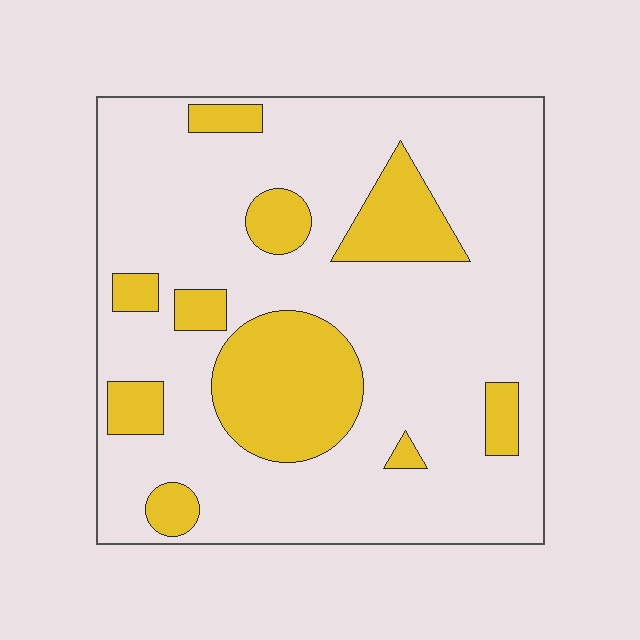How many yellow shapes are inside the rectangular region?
10.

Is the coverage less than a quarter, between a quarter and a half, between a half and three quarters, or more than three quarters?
Less than a quarter.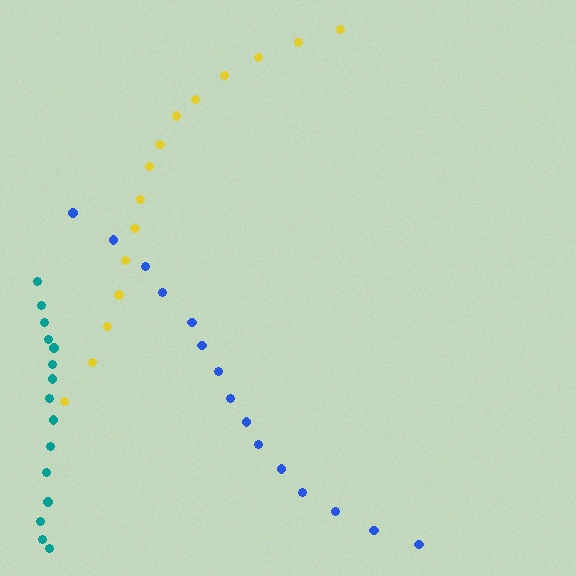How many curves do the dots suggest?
There are 3 distinct paths.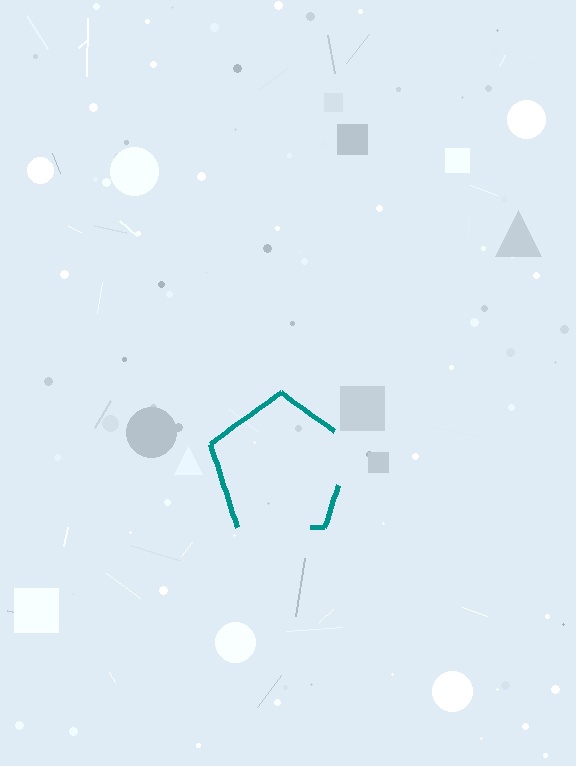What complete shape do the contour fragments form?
The contour fragments form a pentagon.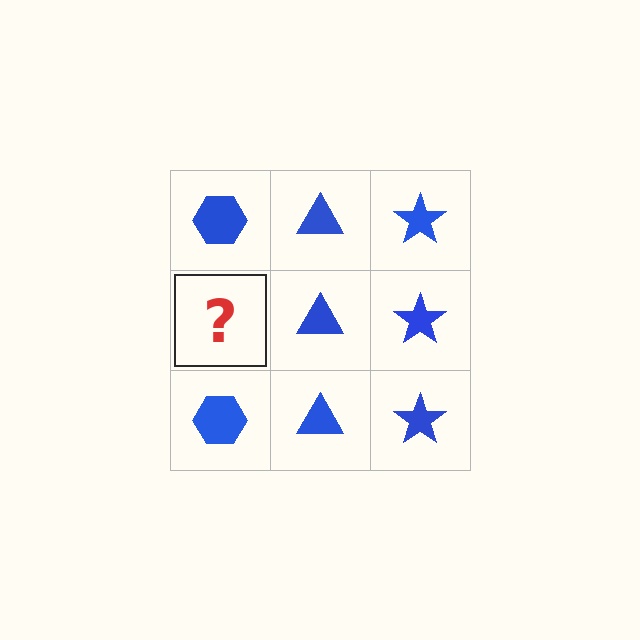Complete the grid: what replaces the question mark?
The question mark should be replaced with a blue hexagon.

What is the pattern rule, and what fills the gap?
The rule is that each column has a consistent shape. The gap should be filled with a blue hexagon.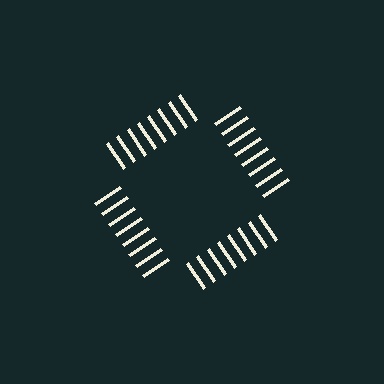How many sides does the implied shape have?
4 sides — the line-ends trace a square.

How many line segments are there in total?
32 — 8 along each of the 4 edges.